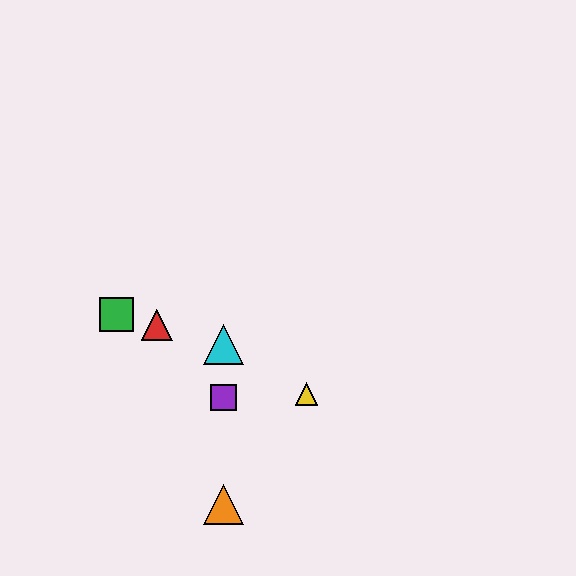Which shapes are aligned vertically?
The blue triangle, the purple square, the orange triangle, the cyan triangle are aligned vertically.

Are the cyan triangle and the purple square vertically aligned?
Yes, both are at x≈223.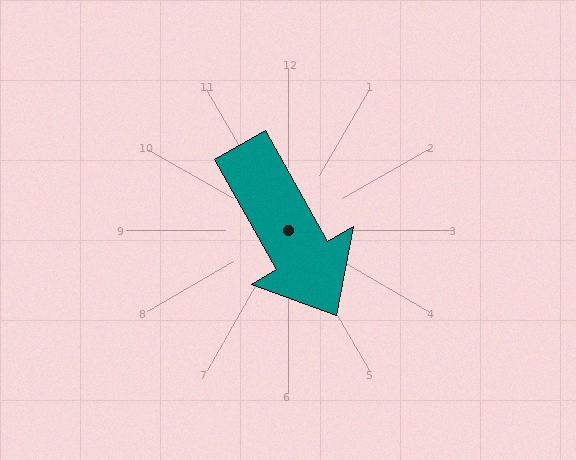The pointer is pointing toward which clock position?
Roughly 5 o'clock.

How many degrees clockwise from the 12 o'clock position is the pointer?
Approximately 150 degrees.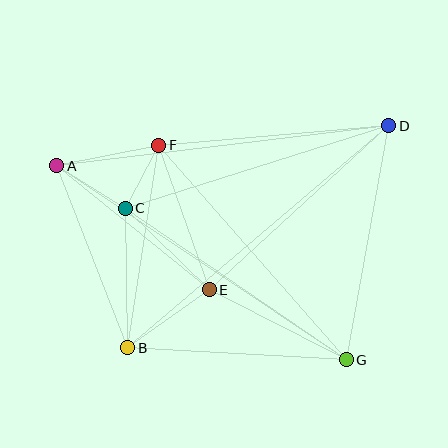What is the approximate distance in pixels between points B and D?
The distance between B and D is approximately 343 pixels.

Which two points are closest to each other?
Points C and F are closest to each other.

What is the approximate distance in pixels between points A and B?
The distance between A and B is approximately 196 pixels.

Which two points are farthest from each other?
Points A and G are farthest from each other.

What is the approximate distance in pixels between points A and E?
The distance between A and E is approximately 197 pixels.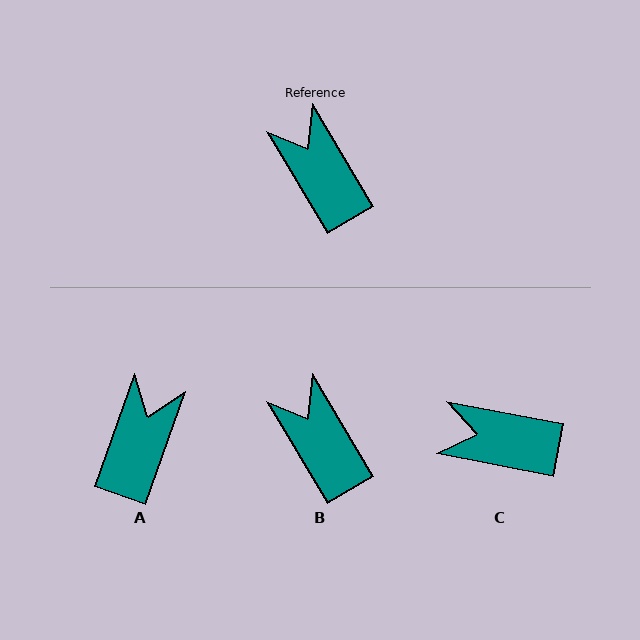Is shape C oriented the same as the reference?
No, it is off by about 48 degrees.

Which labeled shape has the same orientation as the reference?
B.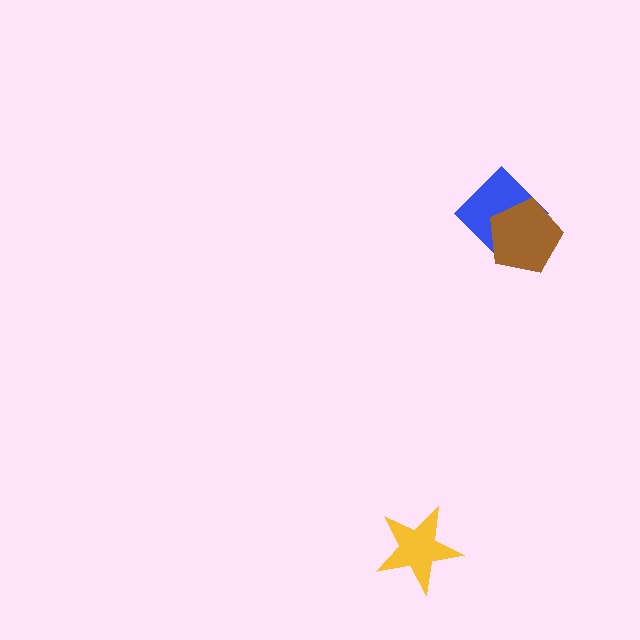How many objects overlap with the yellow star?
0 objects overlap with the yellow star.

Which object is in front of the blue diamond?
The brown pentagon is in front of the blue diamond.